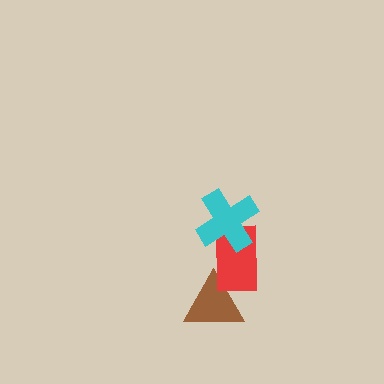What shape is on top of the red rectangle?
The cyan cross is on top of the red rectangle.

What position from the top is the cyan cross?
The cyan cross is 1st from the top.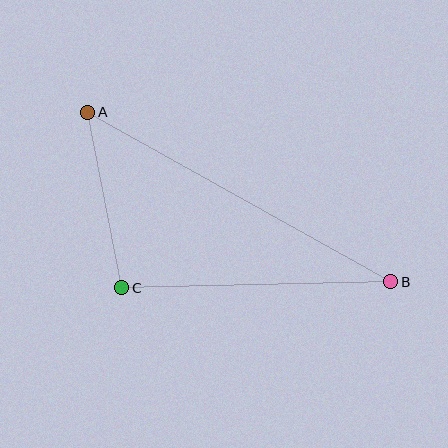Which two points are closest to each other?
Points A and C are closest to each other.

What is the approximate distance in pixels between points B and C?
The distance between B and C is approximately 269 pixels.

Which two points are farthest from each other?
Points A and B are farthest from each other.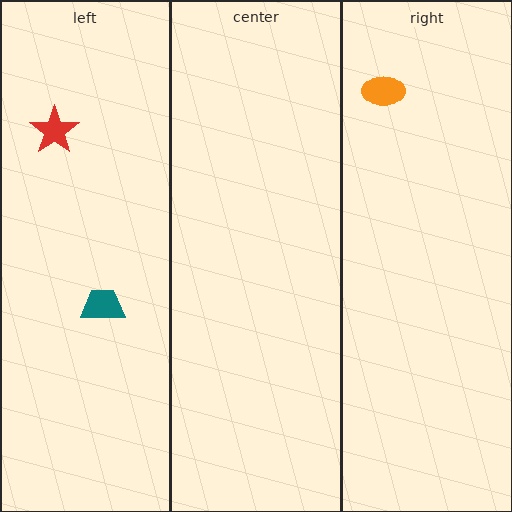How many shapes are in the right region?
1.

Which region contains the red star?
The left region.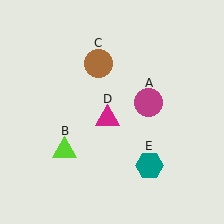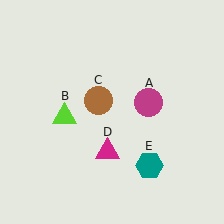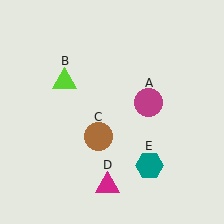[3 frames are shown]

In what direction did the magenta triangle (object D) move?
The magenta triangle (object D) moved down.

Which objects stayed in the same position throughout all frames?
Magenta circle (object A) and teal hexagon (object E) remained stationary.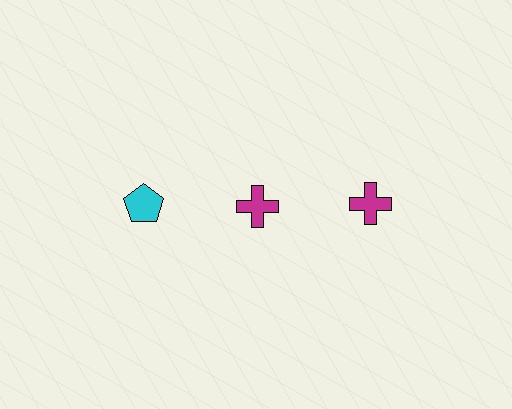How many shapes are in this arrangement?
There are 3 shapes arranged in a grid pattern.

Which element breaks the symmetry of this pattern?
The cyan pentagon in the top row, leftmost column breaks the symmetry. All other shapes are magenta crosses.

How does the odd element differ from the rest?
It differs in both color (cyan instead of magenta) and shape (pentagon instead of cross).